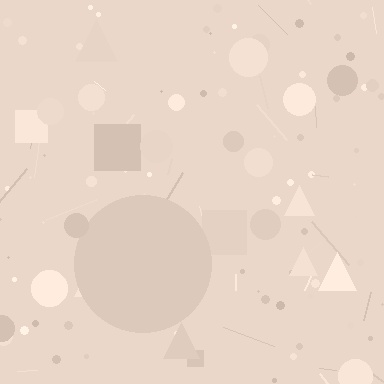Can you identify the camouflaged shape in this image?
The camouflaged shape is a circle.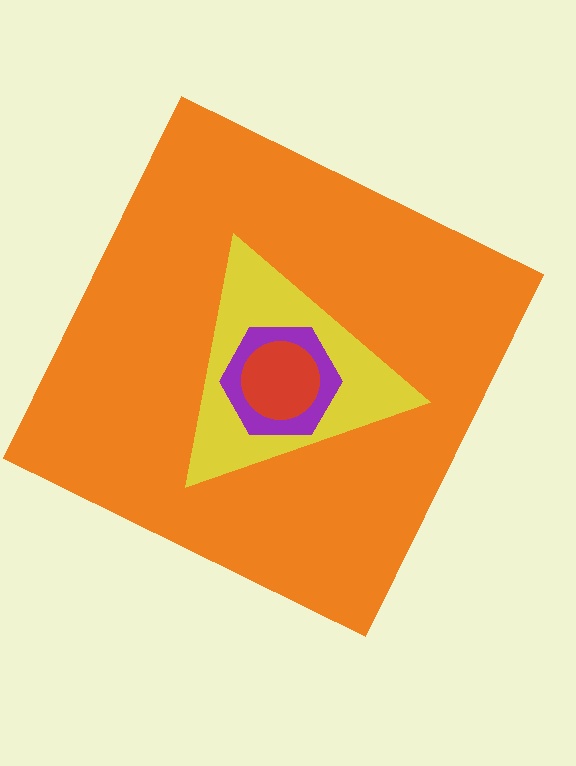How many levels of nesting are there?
4.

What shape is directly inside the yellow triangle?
The purple hexagon.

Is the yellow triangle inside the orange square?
Yes.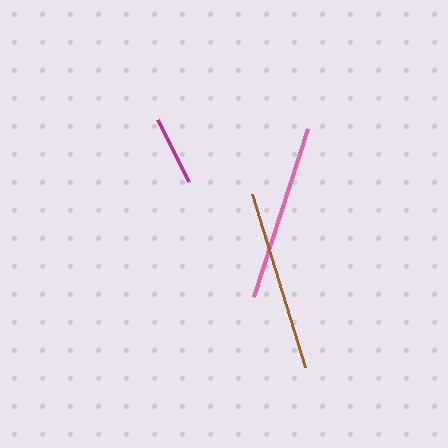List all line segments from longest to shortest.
From longest to shortest: brown, pink, magenta.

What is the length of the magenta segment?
The magenta segment is approximately 69 pixels long.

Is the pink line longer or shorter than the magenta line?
The pink line is longer than the magenta line.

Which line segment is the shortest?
The magenta line is the shortest at approximately 69 pixels.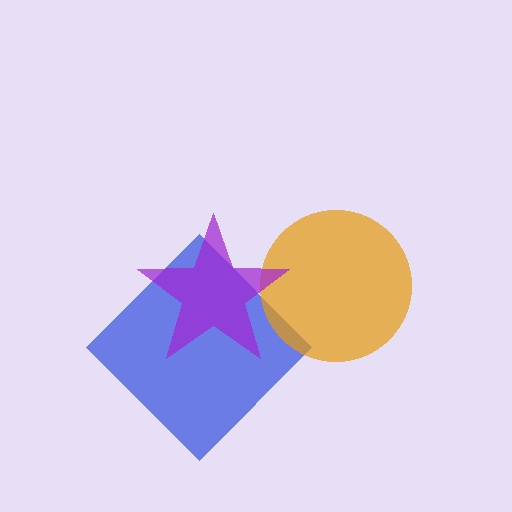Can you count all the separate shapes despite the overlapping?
Yes, there are 3 separate shapes.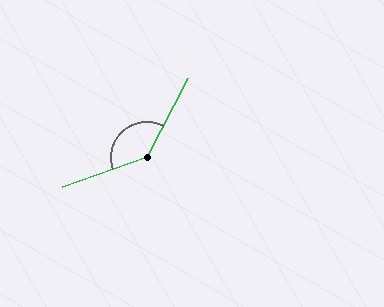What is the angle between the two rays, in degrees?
Approximately 137 degrees.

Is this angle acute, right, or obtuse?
It is obtuse.